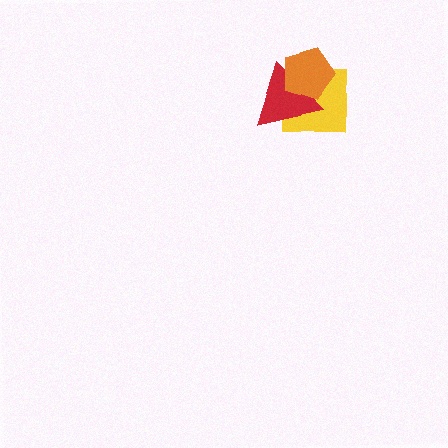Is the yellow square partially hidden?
Yes, it is partially covered by another shape.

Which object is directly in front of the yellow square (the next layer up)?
The red triangle is directly in front of the yellow square.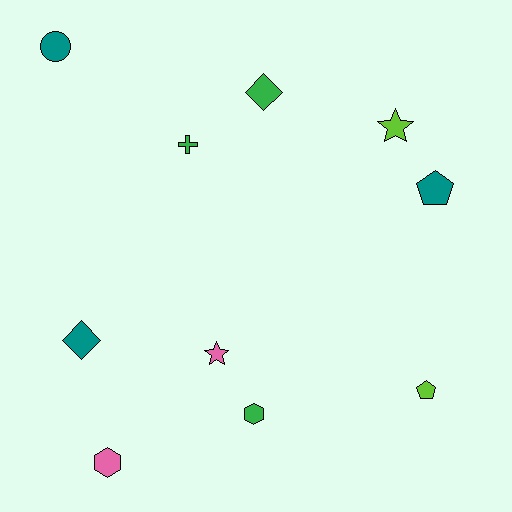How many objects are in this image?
There are 10 objects.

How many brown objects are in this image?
There are no brown objects.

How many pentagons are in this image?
There are 2 pentagons.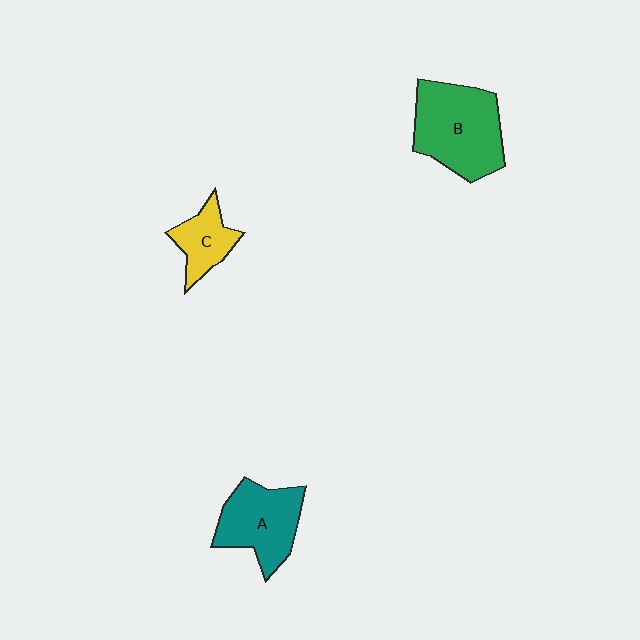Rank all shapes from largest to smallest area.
From largest to smallest: B (green), A (teal), C (yellow).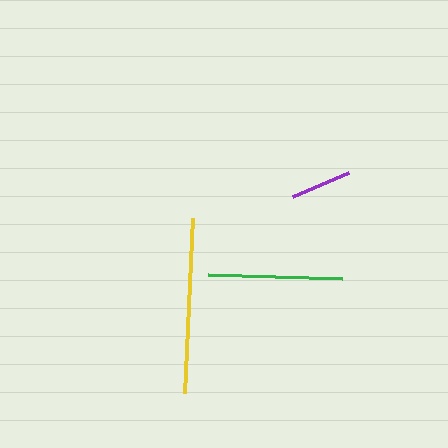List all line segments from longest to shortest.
From longest to shortest: yellow, green, purple.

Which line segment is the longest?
The yellow line is the longest at approximately 175 pixels.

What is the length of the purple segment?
The purple segment is approximately 61 pixels long.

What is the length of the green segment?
The green segment is approximately 134 pixels long.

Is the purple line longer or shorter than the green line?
The green line is longer than the purple line.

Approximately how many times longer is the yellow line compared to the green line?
The yellow line is approximately 1.3 times the length of the green line.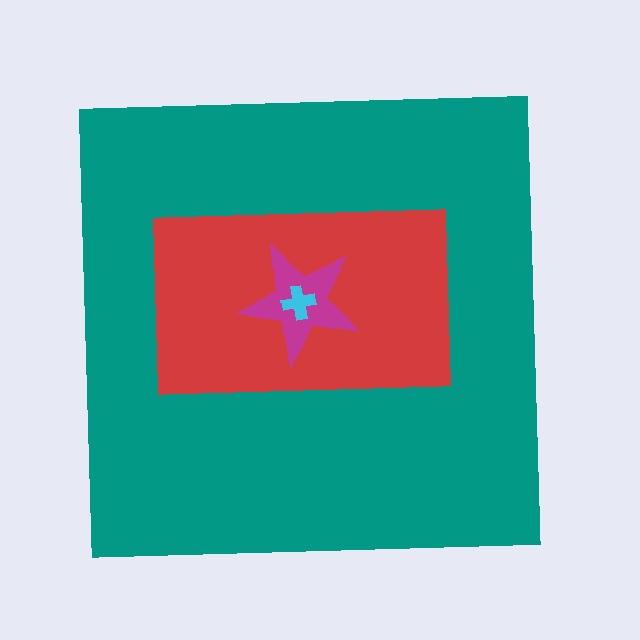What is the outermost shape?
The teal square.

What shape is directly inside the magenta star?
The cyan cross.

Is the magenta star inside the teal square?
Yes.